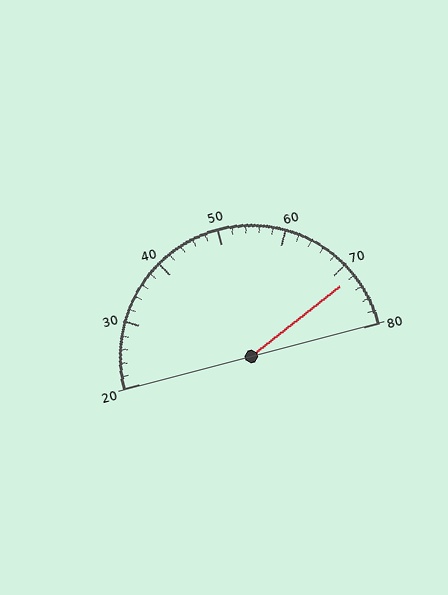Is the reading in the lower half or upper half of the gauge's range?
The reading is in the upper half of the range (20 to 80).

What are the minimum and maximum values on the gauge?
The gauge ranges from 20 to 80.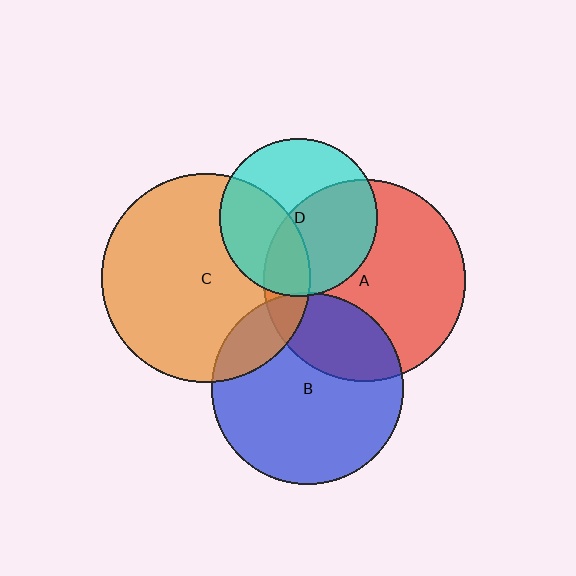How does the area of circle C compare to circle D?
Approximately 1.7 times.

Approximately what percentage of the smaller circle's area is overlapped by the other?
Approximately 35%.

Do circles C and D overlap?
Yes.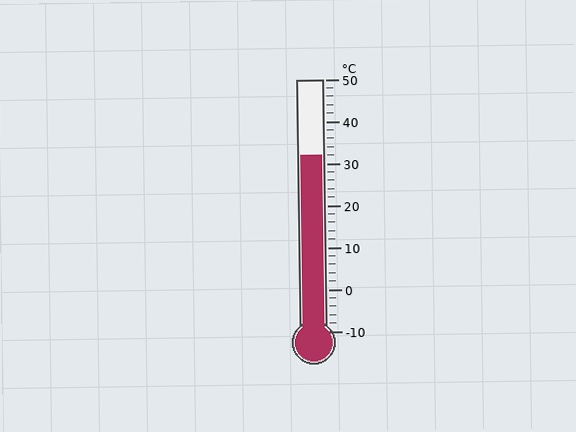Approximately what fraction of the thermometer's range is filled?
The thermometer is filled to approximately 70% of its range.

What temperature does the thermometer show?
The thermometer shows approximately 32°C.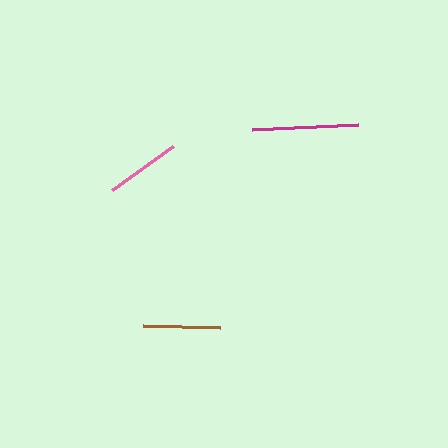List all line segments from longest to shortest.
From longest to shortest: magenta, brown, pink.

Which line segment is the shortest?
The pink line is the shortest at approximately 75 pixels.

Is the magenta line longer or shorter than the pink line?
The magenta line is longer than the pink line.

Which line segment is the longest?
The magenta line is the longest at approximately 106 pixels.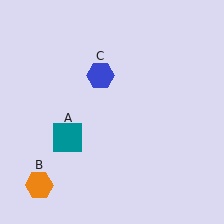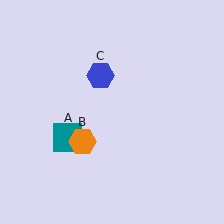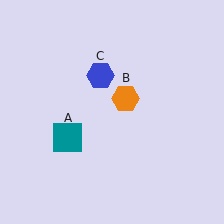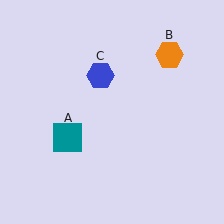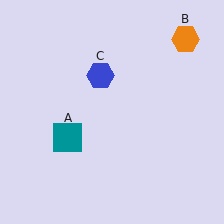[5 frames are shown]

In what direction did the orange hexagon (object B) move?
The orange hexagon (object B) moved up and to the right.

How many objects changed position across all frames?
1 object changed position: orange hexagon (object B).